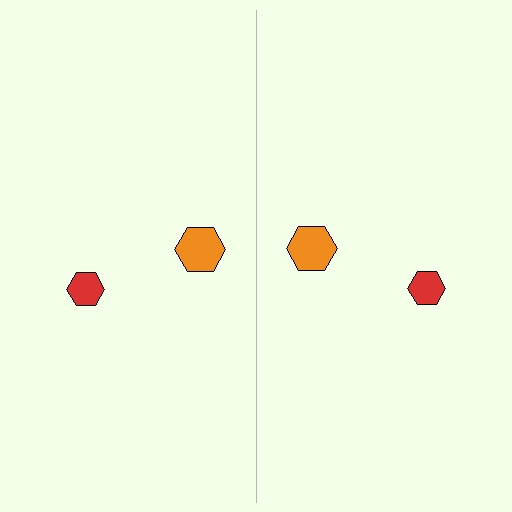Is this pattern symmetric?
Yes, this pattern has bilateral (reflection) symmetry.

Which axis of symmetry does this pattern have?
The pattern has a vertical axis of symmetry running through the center of the image.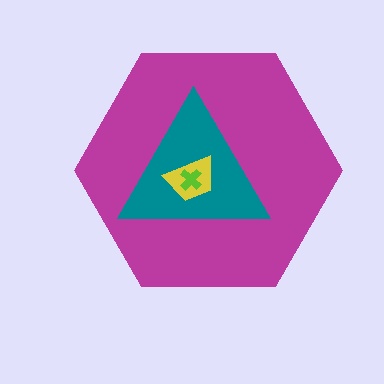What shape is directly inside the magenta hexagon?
The teal triangle.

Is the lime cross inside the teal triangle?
Yes.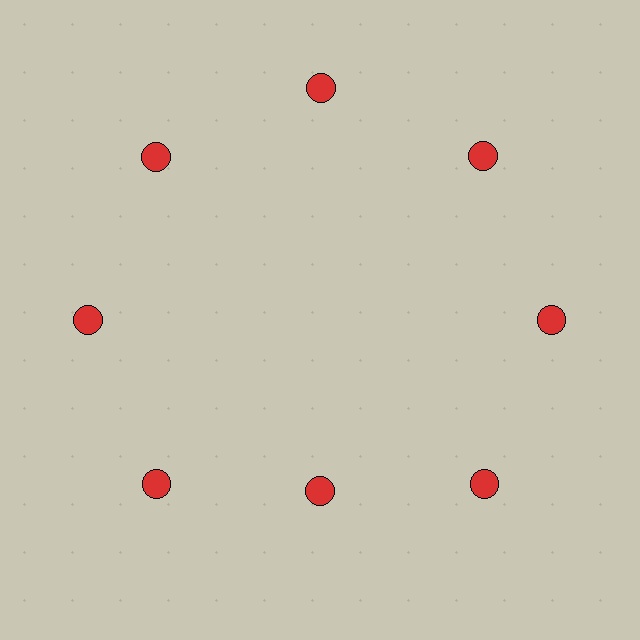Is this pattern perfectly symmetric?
No. The 8 red circles are arranged in a ring, but one element near the 6 o'clock position is pulled inward toward the center, breaking the 8-fold rotational symmetry.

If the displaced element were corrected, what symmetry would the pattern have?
It would have 8-fold rotational symmetry — the pattern would map onto itself every 45 degrees.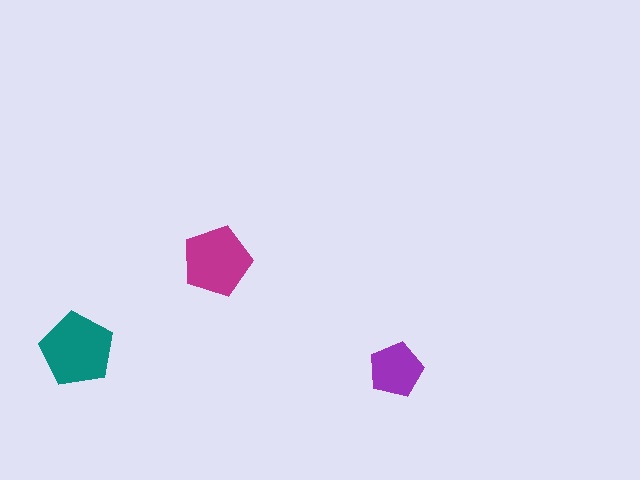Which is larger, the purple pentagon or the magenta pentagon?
The magenta one.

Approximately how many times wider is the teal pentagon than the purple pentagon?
About 1.5 times wider.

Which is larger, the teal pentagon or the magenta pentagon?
The teal one.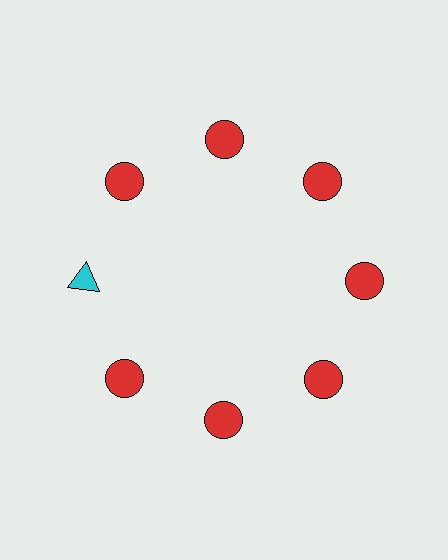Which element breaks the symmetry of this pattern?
The cyan triangle at roughly the 9 o'clock position breaks the symmetry. All other shapes are red circles.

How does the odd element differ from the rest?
It differs in both color (cyan instead of red) and shape (triangle instead of circle).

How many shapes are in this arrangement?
There are 8 shapes arranged in a ring pattern.